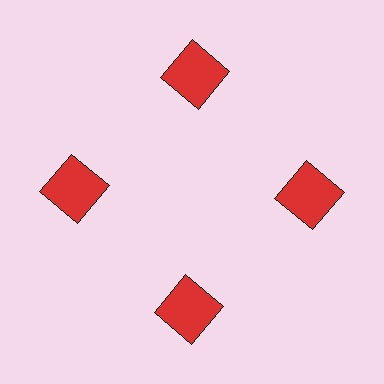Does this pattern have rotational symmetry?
Yes, this pattern has 4-fold rotational symmetry. It looks the same after rotating 90 degrees around the center.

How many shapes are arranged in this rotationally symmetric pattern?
There are 4 shapes, arranged in 4 groups of 1.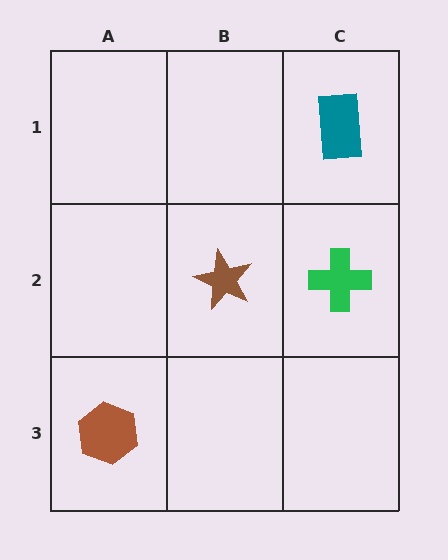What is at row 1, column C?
A teal rectangle.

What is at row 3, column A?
A brown hexagon.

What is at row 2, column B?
A brown star.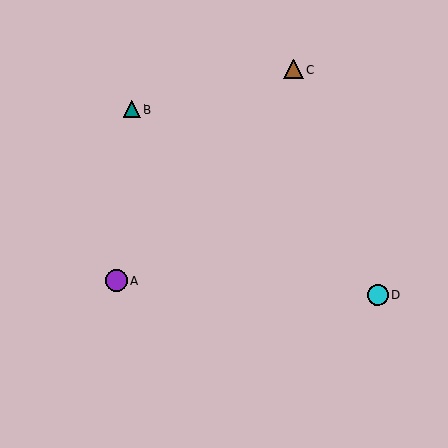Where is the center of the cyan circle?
The center of the cyan circle is at (378, 295).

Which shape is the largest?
The purple circle (labeled A) is the largest.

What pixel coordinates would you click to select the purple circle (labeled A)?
Click at (116, 281) to select the purple circle A.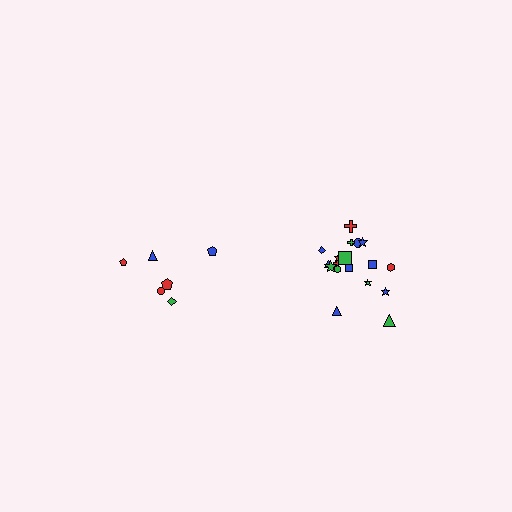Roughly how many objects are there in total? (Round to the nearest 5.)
Roughly 25 objects in total.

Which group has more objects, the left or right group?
The right group.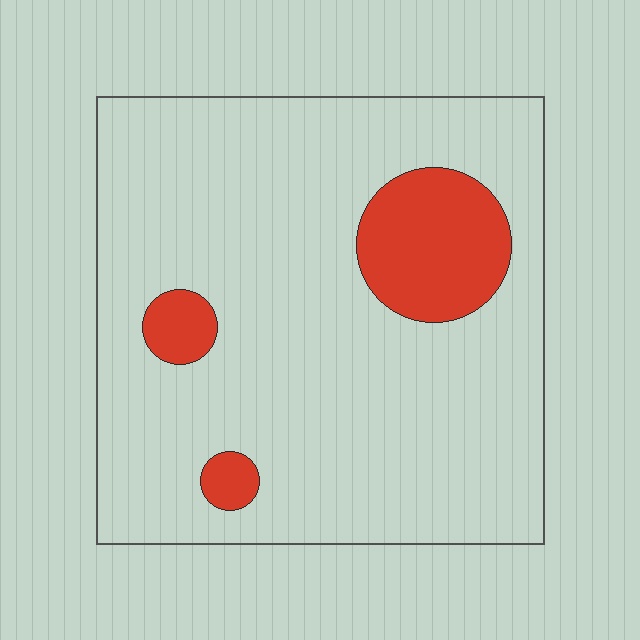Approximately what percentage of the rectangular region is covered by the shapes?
Approximately 15%.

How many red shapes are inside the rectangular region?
3.